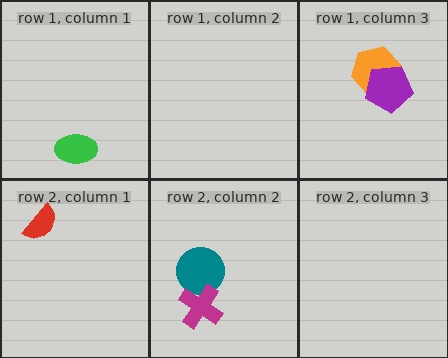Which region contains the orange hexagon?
The row 1, column 3 region.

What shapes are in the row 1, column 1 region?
The green ellipse.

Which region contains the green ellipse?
The row 1, column 1 region.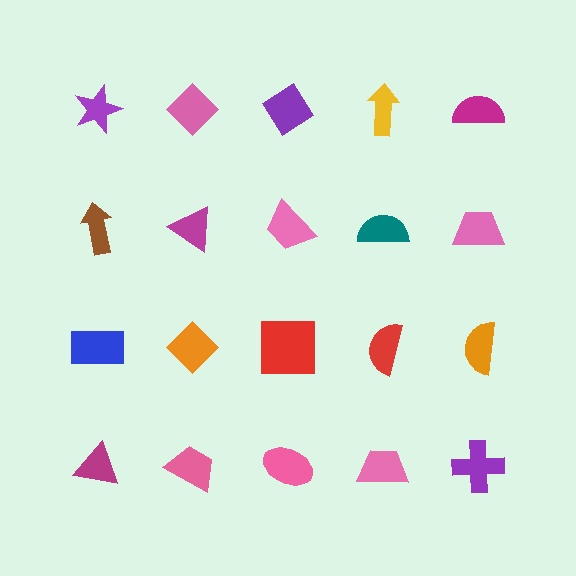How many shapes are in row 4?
5 shapes.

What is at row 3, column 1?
A blue rectangle.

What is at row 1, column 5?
A magenta semicircle.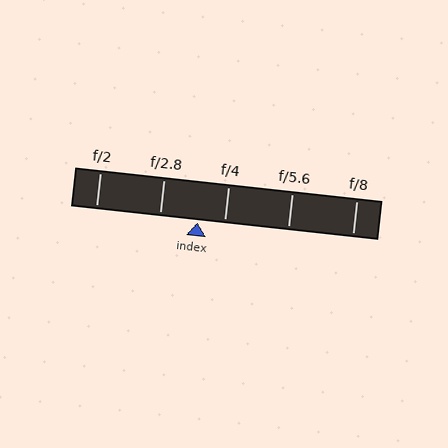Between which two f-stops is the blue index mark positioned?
The index mark is between f/2.8 and f/4.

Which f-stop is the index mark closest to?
The index mark is closest to f/4.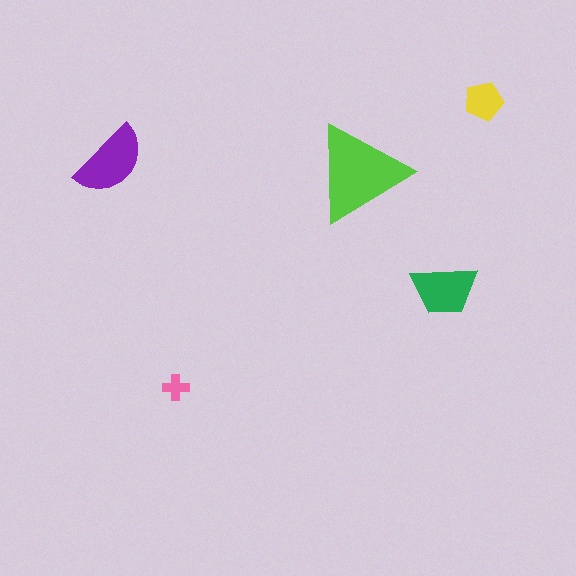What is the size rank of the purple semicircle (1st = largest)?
2nd.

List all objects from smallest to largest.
The pink cross, the yellow pentagon, the green trapezoid, the purple semicircle, the lime triangle.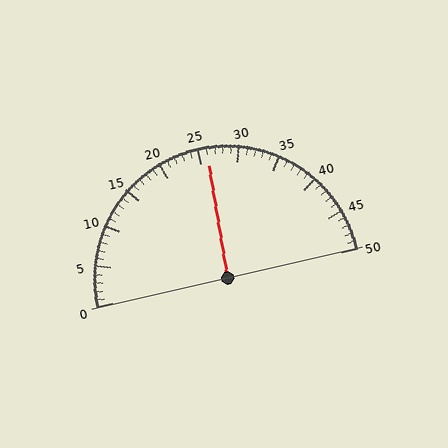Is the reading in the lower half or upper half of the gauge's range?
The reading is in the upper half of the range (0 to 50).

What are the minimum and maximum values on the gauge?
The gauge ranges from 0 to 50.